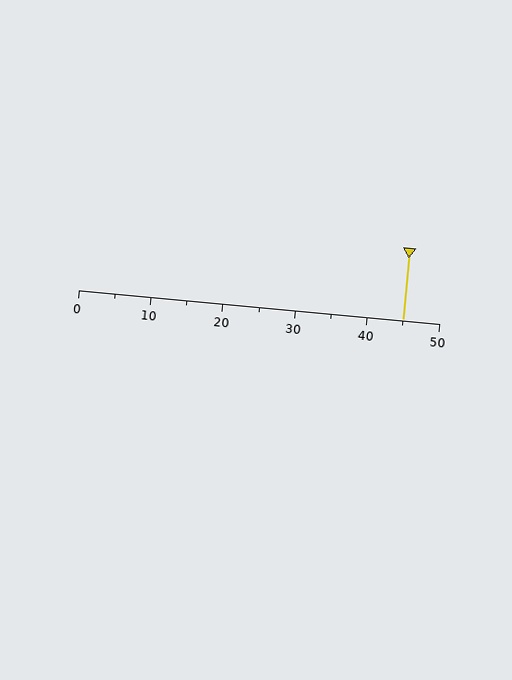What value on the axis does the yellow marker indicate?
The marker indicates approximately 45.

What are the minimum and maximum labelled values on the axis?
The axis runs from 0 to 50.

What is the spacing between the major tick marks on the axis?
The major ticks are spaced 10 apart.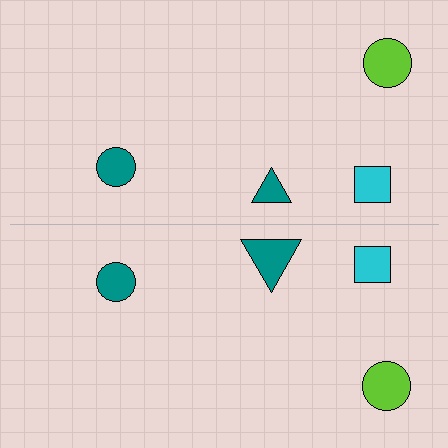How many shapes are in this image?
There are 8 shapes in this image.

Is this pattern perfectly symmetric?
No, the pattern is not perfectly symmetric. The teal triangle on the bottom side has a different size than its mirror counterpart.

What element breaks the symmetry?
The teal triangle on the bottom side has a different size than its mirror counterpart.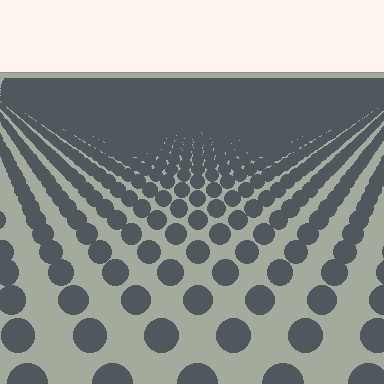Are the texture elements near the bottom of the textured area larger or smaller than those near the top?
Larger. Near the bottom, elements are closer to the viewer and appear at a bigger on-screen size.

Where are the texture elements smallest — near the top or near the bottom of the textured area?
Near the top.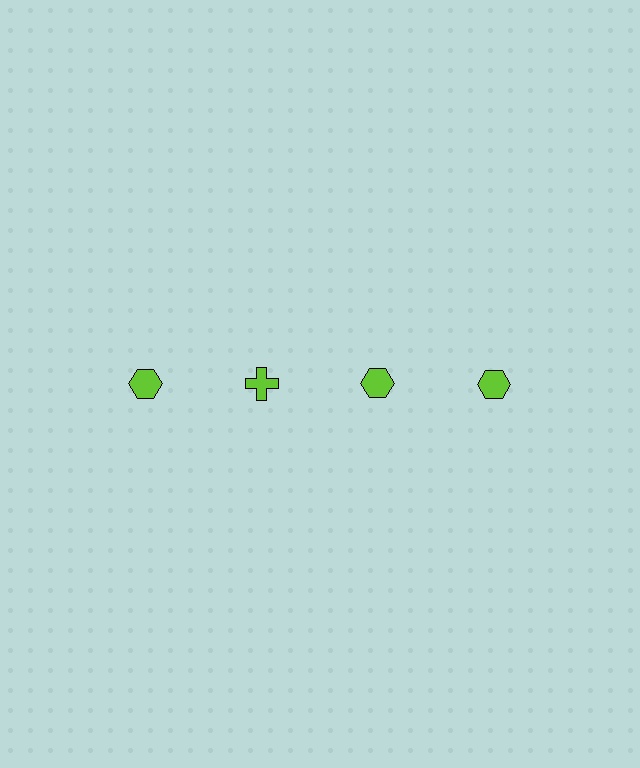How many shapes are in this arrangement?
There are 4 shapes arranged in a grid pattern.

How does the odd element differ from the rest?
It has a different shape: cross instead of hexagon.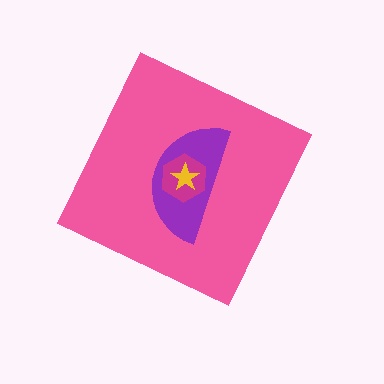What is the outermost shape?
The pink diamond.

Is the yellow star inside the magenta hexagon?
Yes.